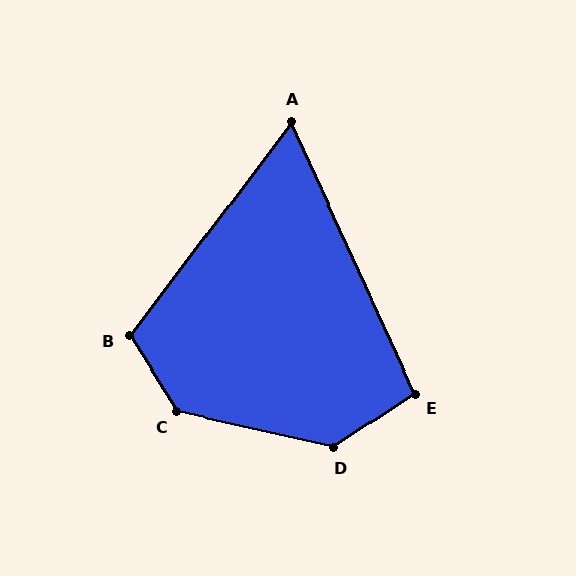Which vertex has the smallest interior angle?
A, at approximately 62 degrees.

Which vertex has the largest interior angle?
C, at approximately 135 degrees.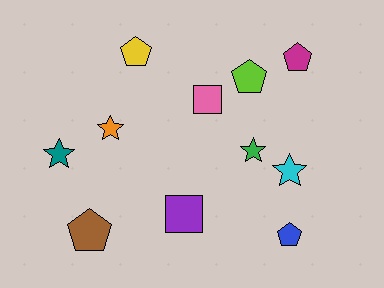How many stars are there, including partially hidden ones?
There are 4 stars.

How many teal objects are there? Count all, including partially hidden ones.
There is 1 teal object.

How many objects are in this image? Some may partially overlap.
There are 11 objects.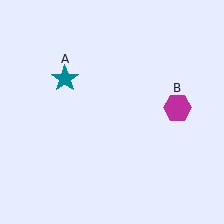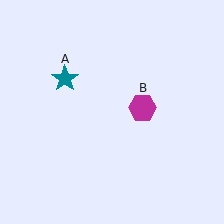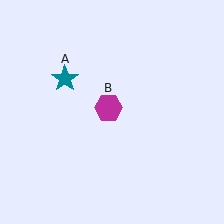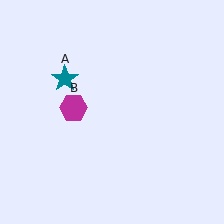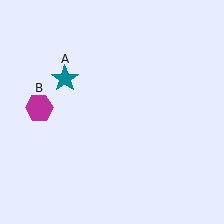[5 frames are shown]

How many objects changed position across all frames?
1 object changed position: magenta hexagon (object B).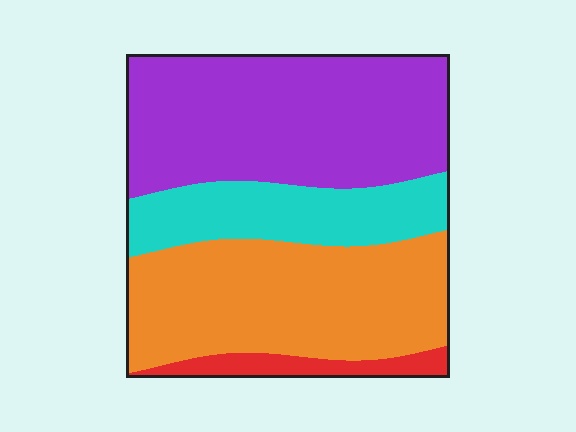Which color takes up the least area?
Red, at roughly 5%.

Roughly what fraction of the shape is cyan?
Cyan takes up about one sixth (1/6) of the shape.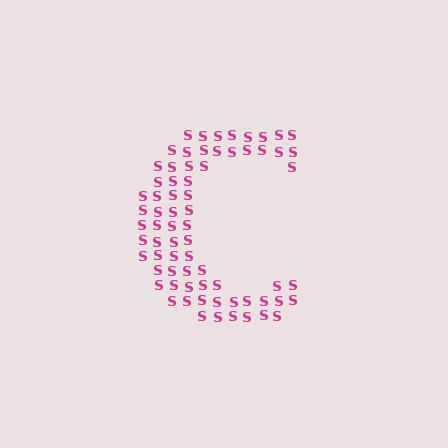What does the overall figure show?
The overall figure shows the letter C.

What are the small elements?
The small elements are letter S's.